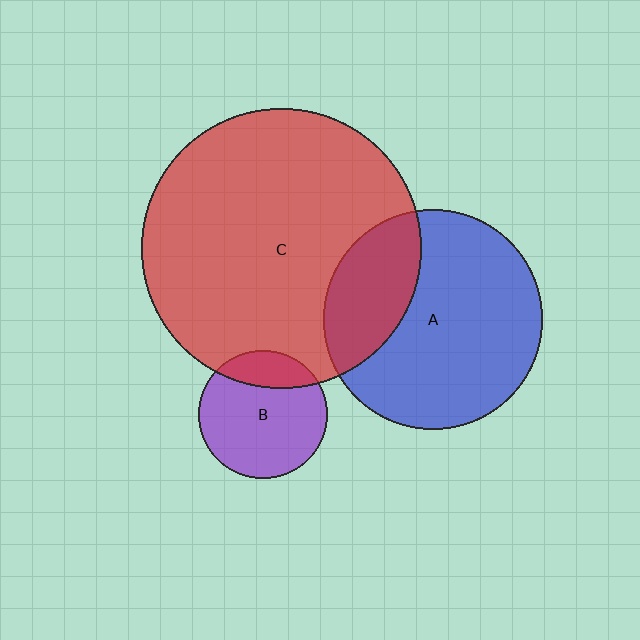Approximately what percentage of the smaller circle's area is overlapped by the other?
Approximately 30%.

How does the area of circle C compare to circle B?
Approximately 4.8 times.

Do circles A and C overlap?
Yes.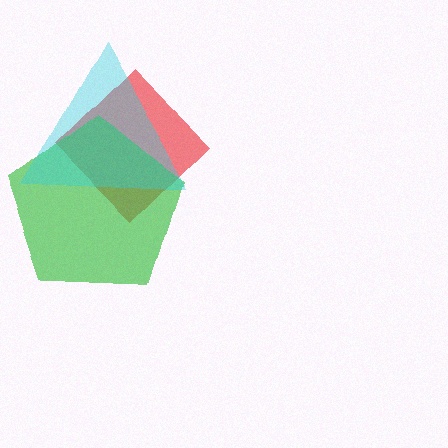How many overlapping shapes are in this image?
There are 3 overlapping shapes in the image.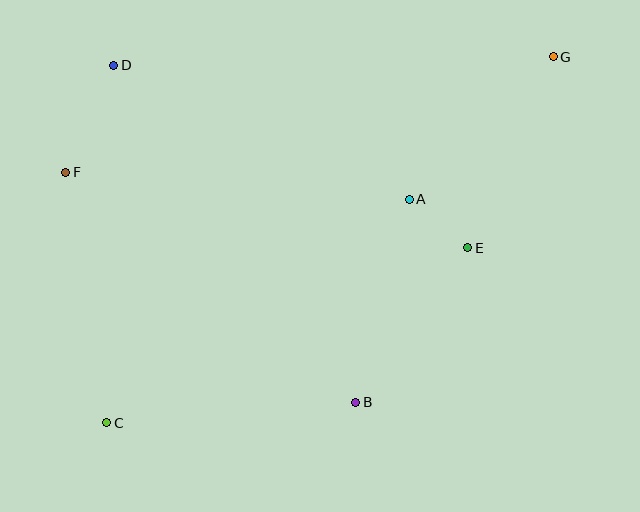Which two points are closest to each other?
Points A and E are closest to each other.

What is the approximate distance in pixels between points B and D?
The distance between B and D is approximately 415 pixels.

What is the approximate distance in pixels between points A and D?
The distance between A and D is approximately 324 pixels.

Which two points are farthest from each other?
Points C and G are farthest from each other.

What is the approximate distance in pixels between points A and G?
The distance between A and G is approximately 203 pixels.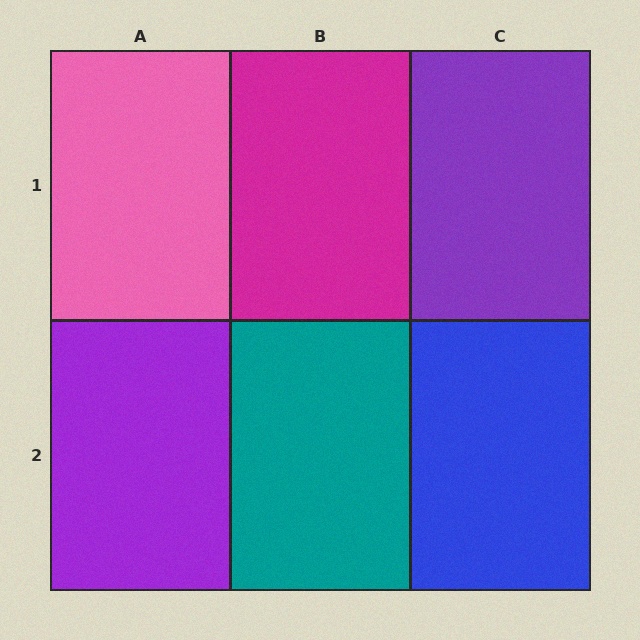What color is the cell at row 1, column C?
Purple.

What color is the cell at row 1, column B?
Magenta.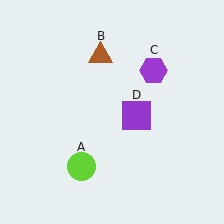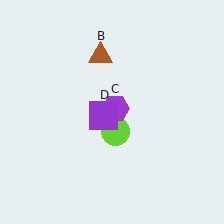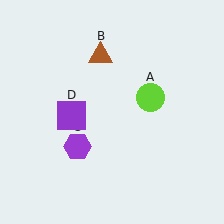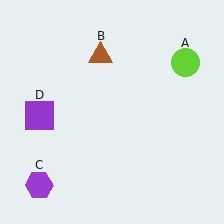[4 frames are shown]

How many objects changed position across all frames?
3 objects changed position: lime circle (object A), purple hexagon (object C), purple square (object D).